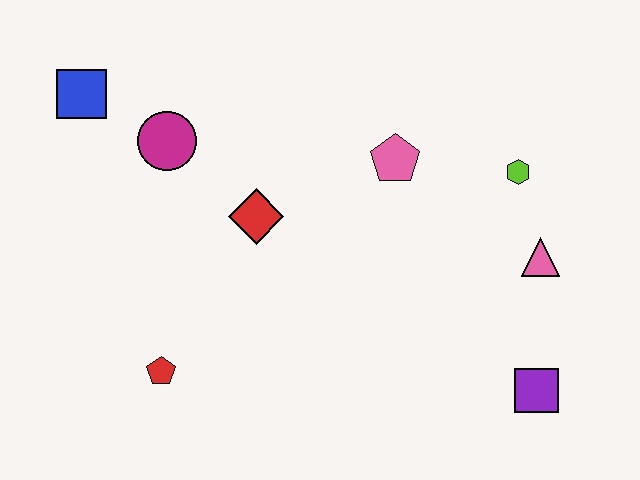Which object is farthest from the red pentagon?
The lime hexagon is farthest from the red pentagon.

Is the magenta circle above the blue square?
No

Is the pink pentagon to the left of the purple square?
Yes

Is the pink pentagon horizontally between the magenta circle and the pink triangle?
Yes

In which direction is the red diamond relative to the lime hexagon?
The red diamond is to the left of the lime hexagon.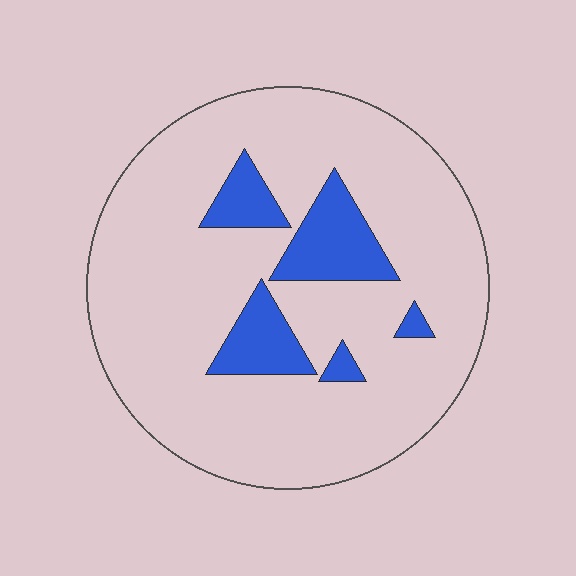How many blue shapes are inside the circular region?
5.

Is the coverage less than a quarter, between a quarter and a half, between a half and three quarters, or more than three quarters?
Less than a quarter.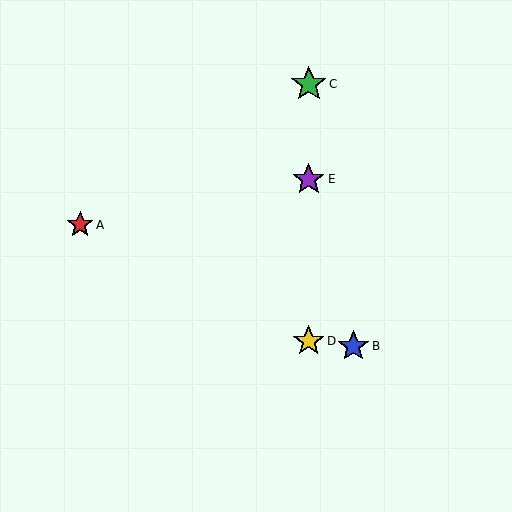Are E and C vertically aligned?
Yes, both are at x≈309.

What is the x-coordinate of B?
Object B is at x≈353.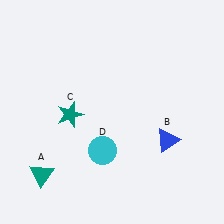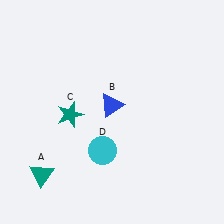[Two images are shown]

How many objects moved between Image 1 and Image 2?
1 object moved between the two images.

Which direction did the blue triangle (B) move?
The blue triangle (B) moved left.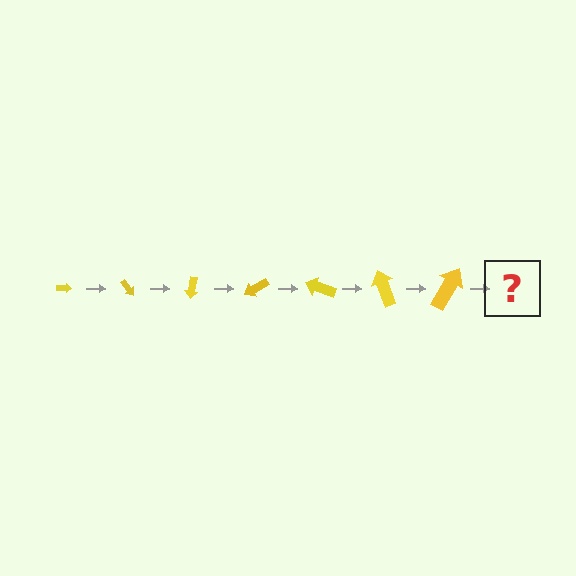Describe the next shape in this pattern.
It should be an arrow, larger than the previous one and rotated 350 degrees from the start.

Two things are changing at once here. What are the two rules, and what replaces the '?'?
The two rules are that the arrow grows larger each step and it rotates 50 degrees each step. The '?' should be an arrow, larger than the previous one and rotated 350 degrees from the start.